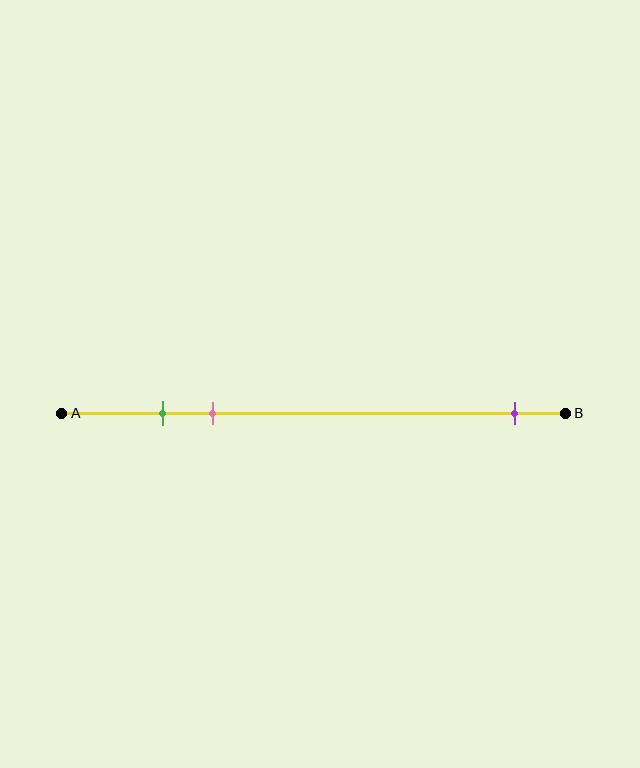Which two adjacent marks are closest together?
The green and pink marks are the closest adjacent pair.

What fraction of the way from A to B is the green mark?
The green mark is approximately 20% (0.2) of the way from A to B.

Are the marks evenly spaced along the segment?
No, the marks are not evenly spaced.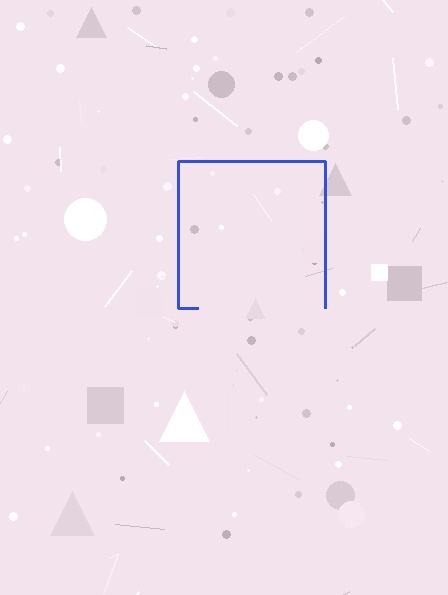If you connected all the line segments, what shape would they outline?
They would outline a square.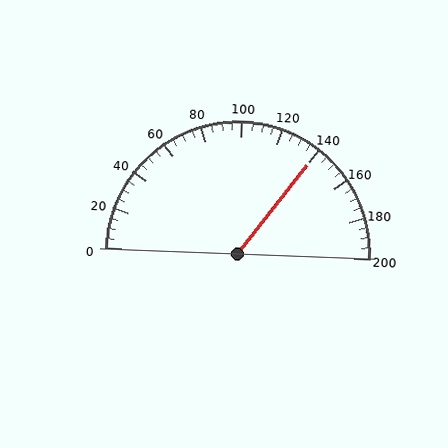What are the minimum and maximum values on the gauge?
The gauge ranges from 0 to 200.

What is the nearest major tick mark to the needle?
The nearest major tick mark is 140.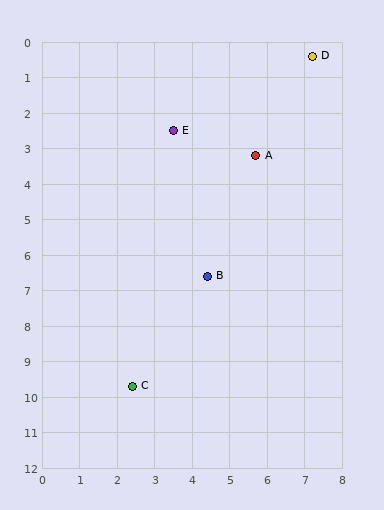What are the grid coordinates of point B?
Point B is at approximately (4.4, 6.6).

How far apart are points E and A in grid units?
Points E and A are about 2.3 grid units apart.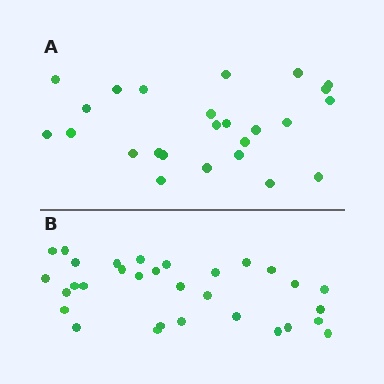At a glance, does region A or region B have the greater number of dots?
Region B (the bottom region) has more dots.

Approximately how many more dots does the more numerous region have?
Region B has about 6 more dots than region A.